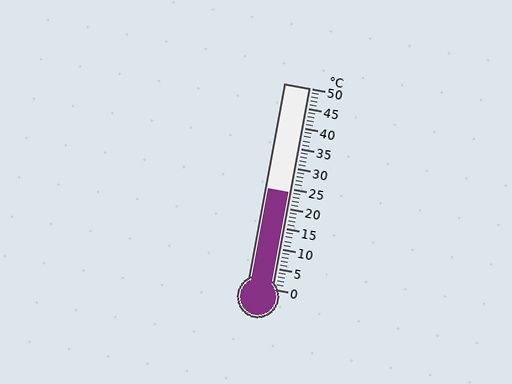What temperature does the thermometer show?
The thermometer shows approximately 24°C.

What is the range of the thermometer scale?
The thermometer scale ranges from 0°C to 50°C.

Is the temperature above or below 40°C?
The temperature is below 40°C.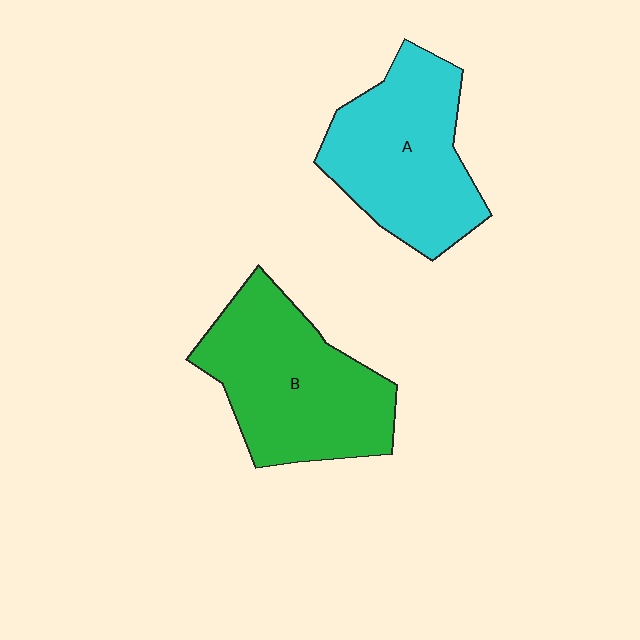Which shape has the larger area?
Shape B (green).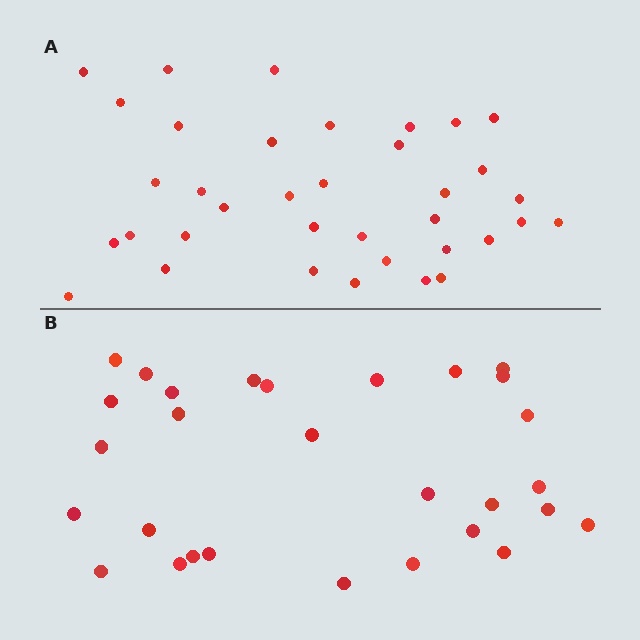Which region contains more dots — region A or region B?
Region A (the top region) has more dots.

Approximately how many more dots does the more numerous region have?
Region A has roughly 8 or so more dots than region B.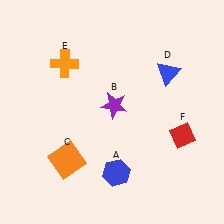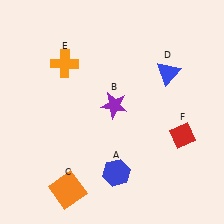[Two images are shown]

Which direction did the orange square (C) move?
The orange square (C) moved down.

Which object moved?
The orange square (C) moved down.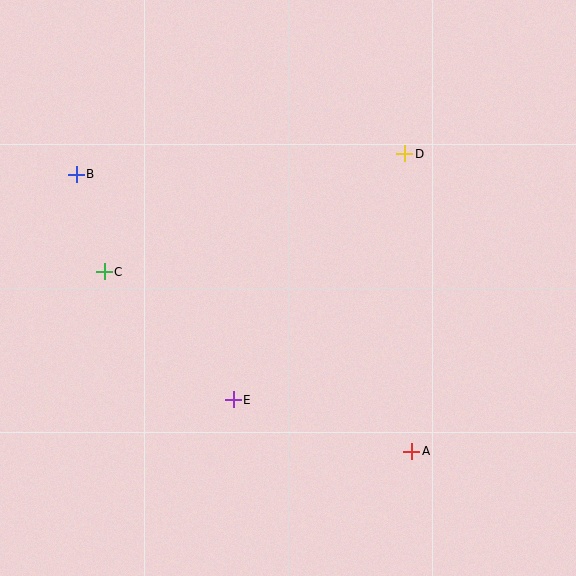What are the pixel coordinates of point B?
Point B is at (76, 174).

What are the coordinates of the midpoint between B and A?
The midpoint between B and A is at (244, 313).